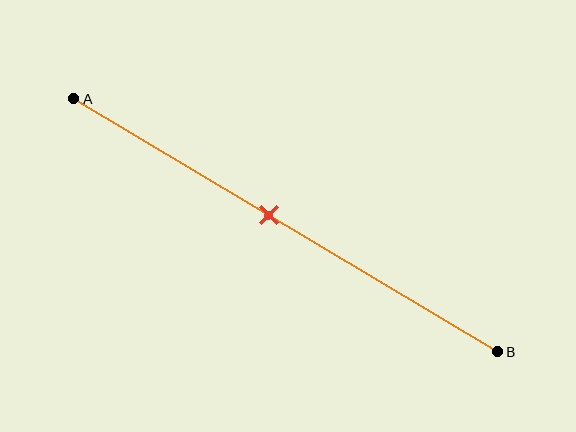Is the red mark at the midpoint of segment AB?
No, the mark is at about 45% from A, not at the 50% midpoint.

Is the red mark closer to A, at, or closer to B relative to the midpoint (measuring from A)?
The red mark is closer to point A than the midpoint of segment AB.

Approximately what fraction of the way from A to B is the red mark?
The red mark is approximately 45% of the way from A to B.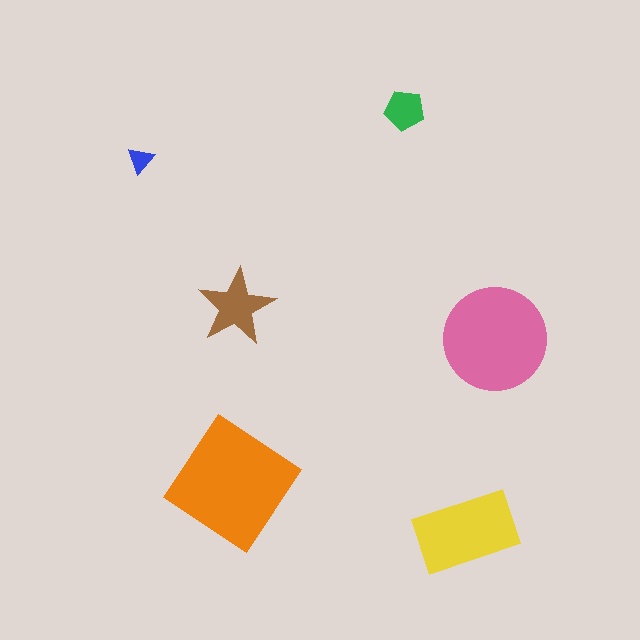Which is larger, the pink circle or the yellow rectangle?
The pink circle.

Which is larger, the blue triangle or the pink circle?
The pink circle.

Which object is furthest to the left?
The blue triangle is leftmost.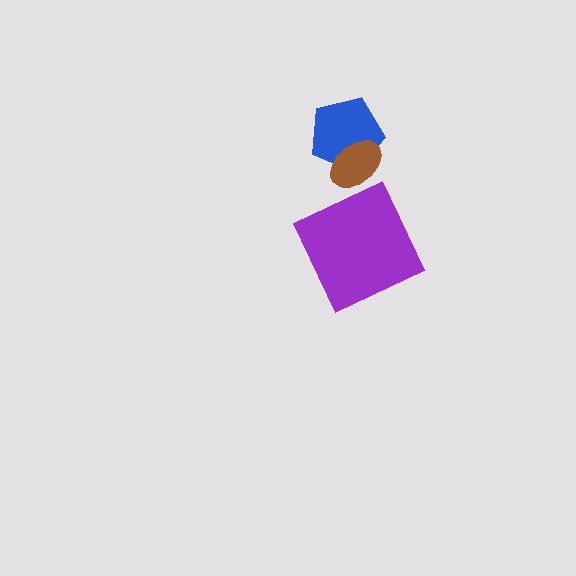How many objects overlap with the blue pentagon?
1 object overlaps with the blue pentagon.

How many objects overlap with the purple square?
0 objects overlap with the purple square.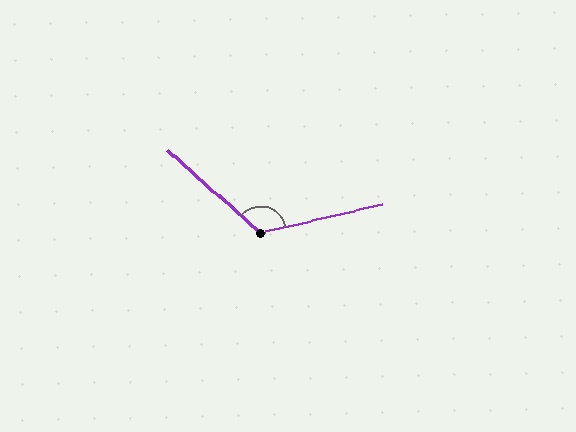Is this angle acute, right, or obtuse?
It is obtuse.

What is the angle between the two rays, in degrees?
Approximately 125 degrees.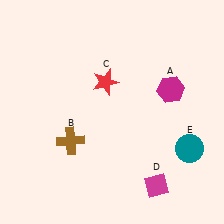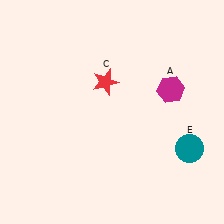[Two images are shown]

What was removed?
The brown cross (B), the magenta diamond (D) were removed in Image 2.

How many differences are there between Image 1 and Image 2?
There are 2 differences between the two images.